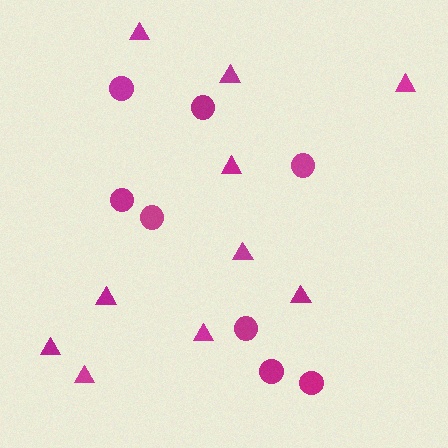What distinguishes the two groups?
There are 2 groups: one group of circles (8) and one group of triangles (10).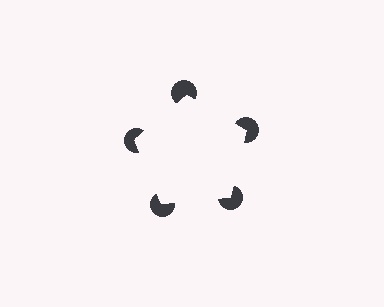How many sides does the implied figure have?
5 sides.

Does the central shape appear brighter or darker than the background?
It typically appears slightly brighter than the background, even though no actual brightness change is drawn.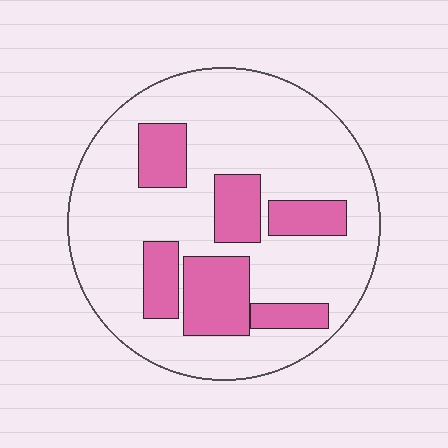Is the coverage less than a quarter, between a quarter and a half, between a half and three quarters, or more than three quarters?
Between a quarter and a half.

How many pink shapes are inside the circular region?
6.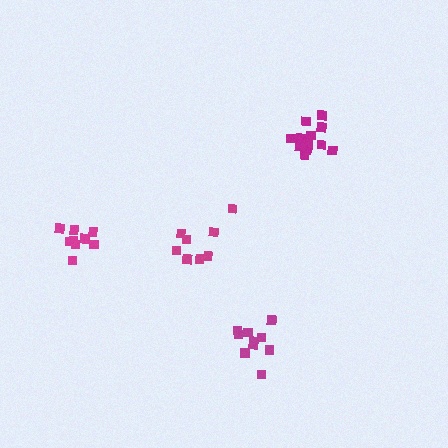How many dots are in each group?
Group 1: 8 dots, Group 2: 14 dots, Group 3: 10 dots, Group 4: 10 dots (42 total).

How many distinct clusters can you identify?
There are 4 distinct clusters.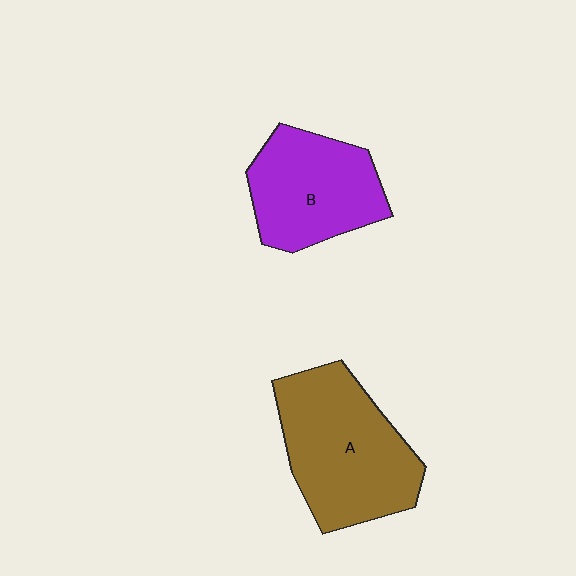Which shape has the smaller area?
Shape B (purple).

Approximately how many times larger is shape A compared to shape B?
Approximately 1.3 times.